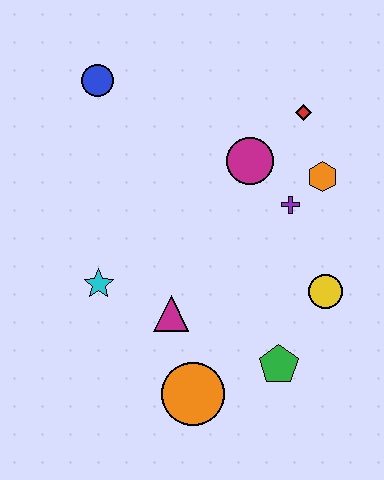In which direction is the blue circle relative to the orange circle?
The blue circle is above the orange circle.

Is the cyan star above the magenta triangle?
Yes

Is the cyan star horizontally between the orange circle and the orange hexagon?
No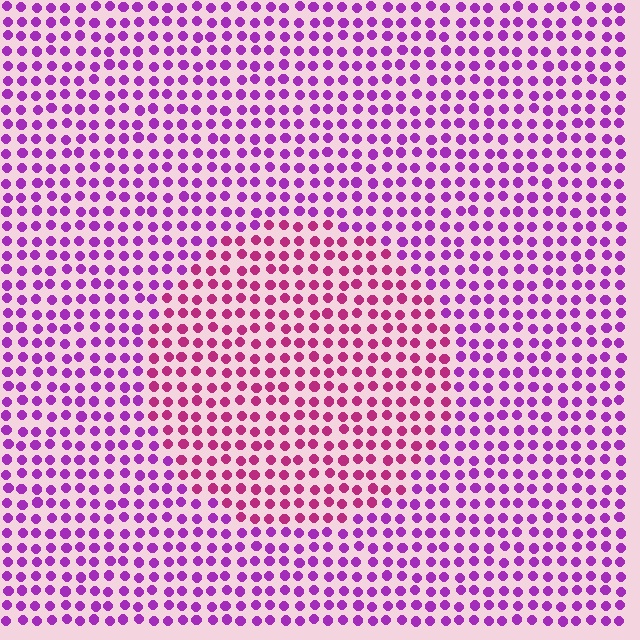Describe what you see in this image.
The image is filled with small purple elements in a uniform arrangement. A circle-shaped region is visible where the elements are tinted to a slightly different hue, forming a subtle color boundary.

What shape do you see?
I see a circle.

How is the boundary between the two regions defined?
The boundary is defined purely by a slight shift in hue (about 34 degrees). Spacing, size, and orientation are identical on both sides.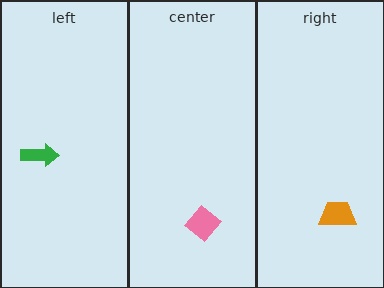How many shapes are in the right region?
1.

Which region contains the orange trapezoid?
The right region.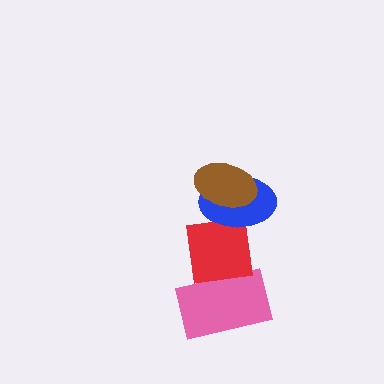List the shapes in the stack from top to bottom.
From top to bottom: the brown ellipse, the blue ellipse, the red square, the pink rectangle.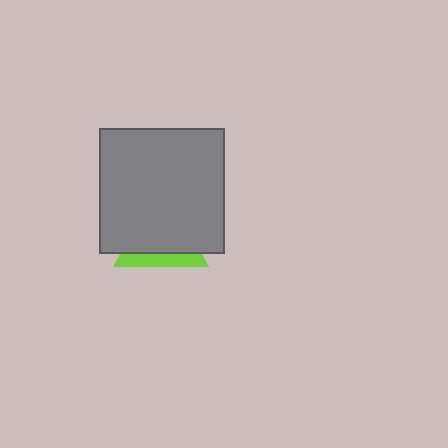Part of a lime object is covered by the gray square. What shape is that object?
It is a triangle.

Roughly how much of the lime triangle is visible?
A small part of it is visible (roughly 30%).